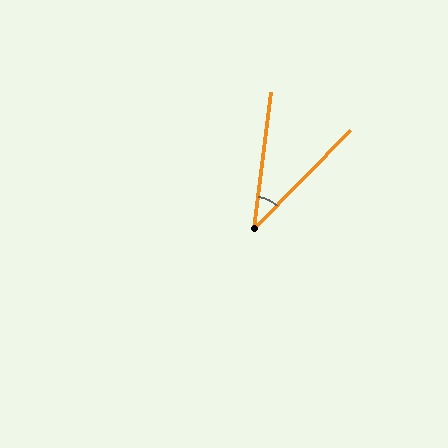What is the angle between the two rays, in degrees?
Approximately 37 degrees.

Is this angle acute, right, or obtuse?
It is acute.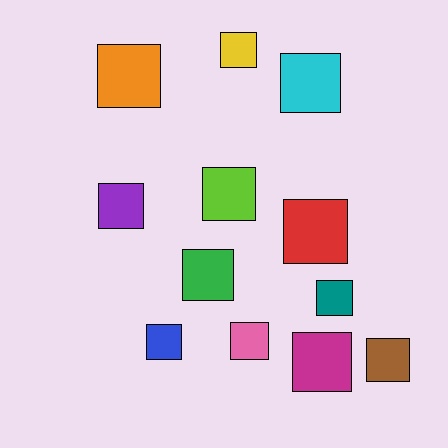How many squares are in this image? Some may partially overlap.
There are 12 squares.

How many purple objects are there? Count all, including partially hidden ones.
There is 1 purple object.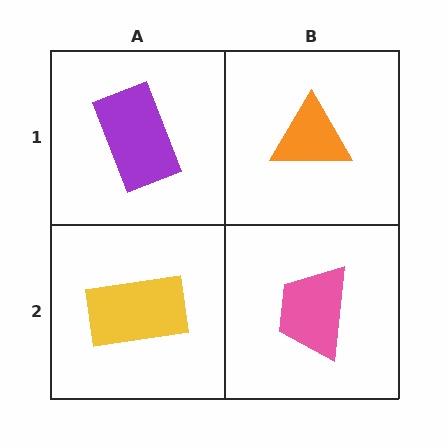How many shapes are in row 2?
2 shapes.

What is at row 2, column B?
A pink trapezoid.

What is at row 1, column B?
An orange triangle.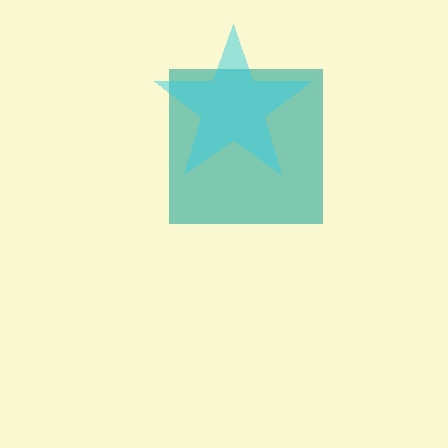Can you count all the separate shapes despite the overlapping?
Yes, there are 2 separate shapes.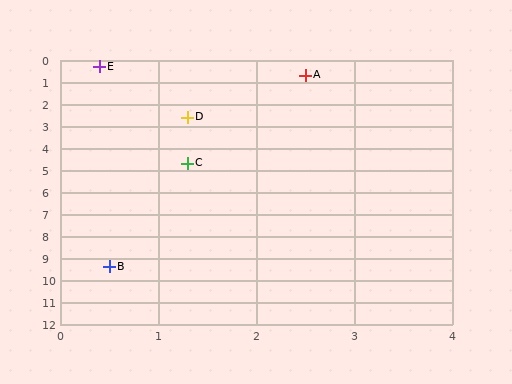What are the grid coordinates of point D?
Point D is at approximately (1.3, 2.6).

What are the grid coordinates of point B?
Point B is at approximately (0.5, 9.4).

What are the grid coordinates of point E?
Point E is at approximately (0.4, 0.3).